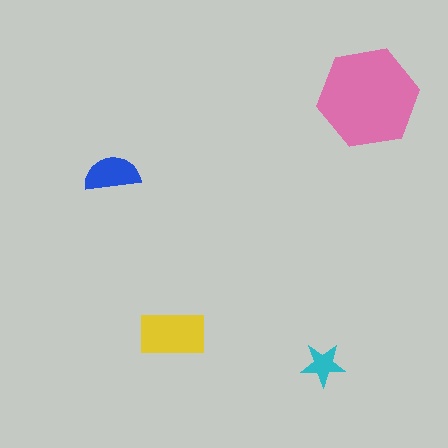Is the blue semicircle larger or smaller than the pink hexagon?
Smaller.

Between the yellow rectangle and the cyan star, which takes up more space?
The yellow rectangle.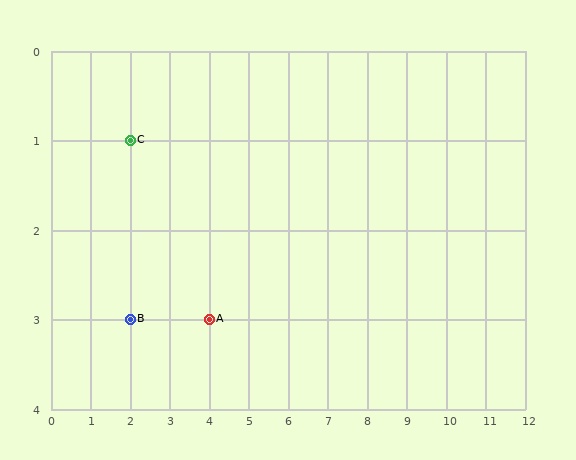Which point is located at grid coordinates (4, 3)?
Point A is at (4, 3).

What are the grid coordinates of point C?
Point C is at grid coordinates (2, 1).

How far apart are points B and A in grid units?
Points B and A are 2 columns apart.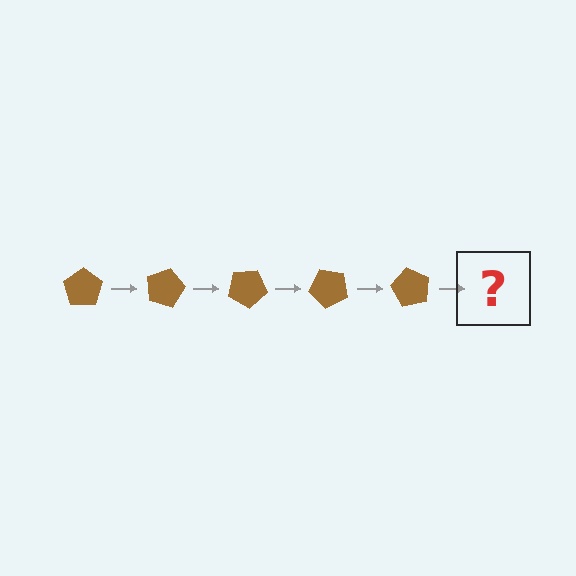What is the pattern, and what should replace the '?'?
The pattern is that the pentagon rotates 15 degrees each step. The '?' should be a brown pentagon rotated 75 degrees.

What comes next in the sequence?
The next element should be a brown pentagon rotated 75 degrees.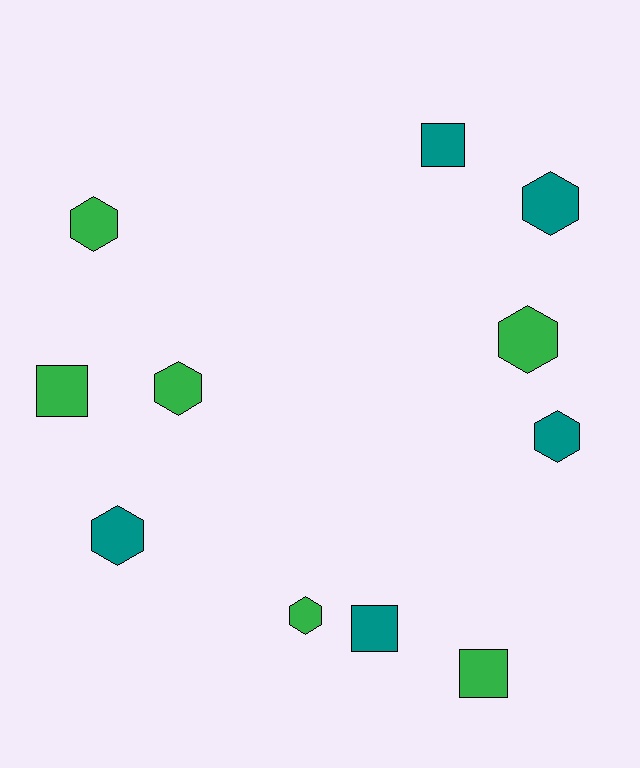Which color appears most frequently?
Green, with 6 objects.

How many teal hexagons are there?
There are 3 teal hexagons.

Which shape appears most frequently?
Hexagon, with 7 objects.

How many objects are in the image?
There are 11 objects.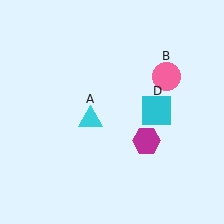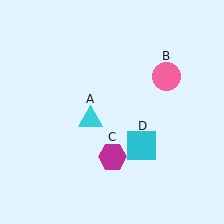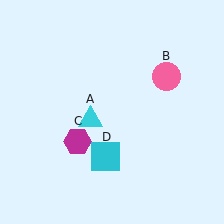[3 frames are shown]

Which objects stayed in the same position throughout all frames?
Cyan triangle (object A) and pink circle (object B) remained stationary.